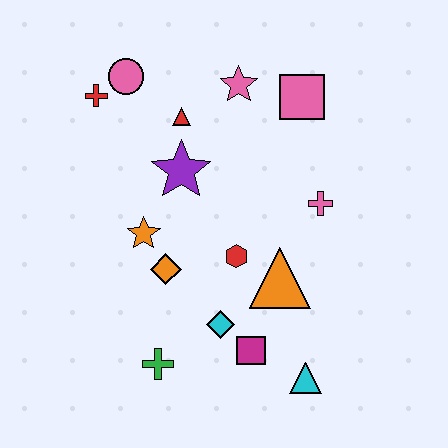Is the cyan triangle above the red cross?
No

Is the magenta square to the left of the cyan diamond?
No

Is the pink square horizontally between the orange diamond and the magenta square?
No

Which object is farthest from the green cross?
The pink square is farthest from the green cross.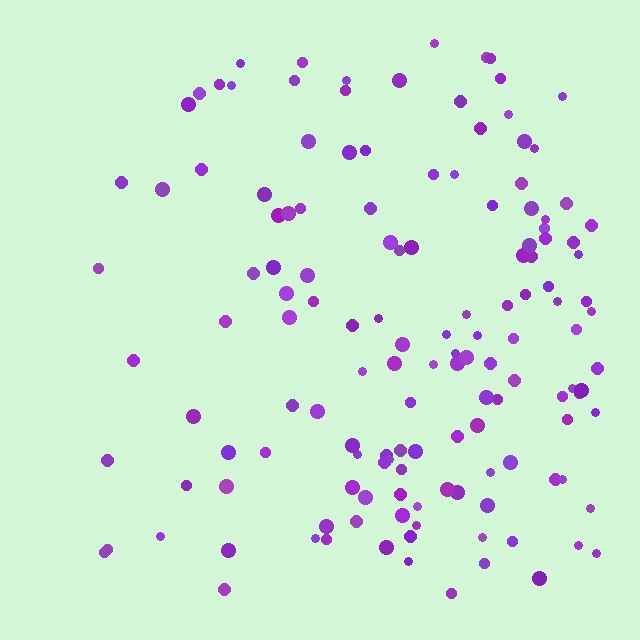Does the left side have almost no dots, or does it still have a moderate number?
Still a moderate number, just noticeably fewer than the right.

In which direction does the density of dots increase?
From left to right, with the right side densest.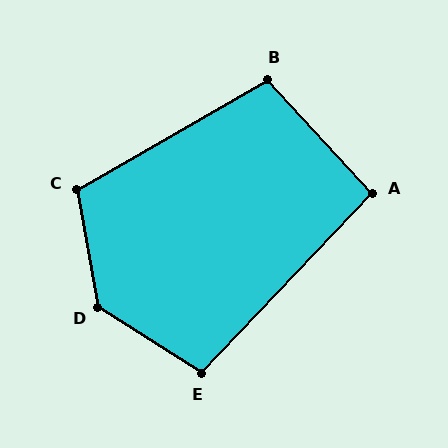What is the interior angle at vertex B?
Approximately 102 degrees (obtuse).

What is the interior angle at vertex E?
Approximately 101 degrees (obtuse).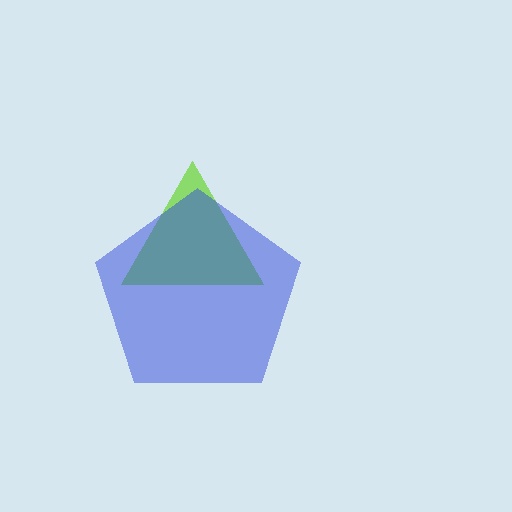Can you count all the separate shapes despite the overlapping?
Yes, there are 2 separate shapes.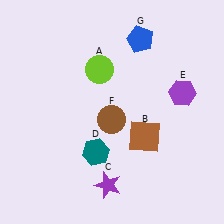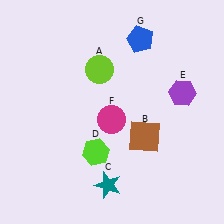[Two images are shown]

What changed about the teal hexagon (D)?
In Image 1, D is teal. In Image 2, it changed to lime.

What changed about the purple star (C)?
In Image 1, C is purple. In Image 2, it changed to teal.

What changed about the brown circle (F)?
In Image 1, F is brown. In Image 2, it changed to magenta.